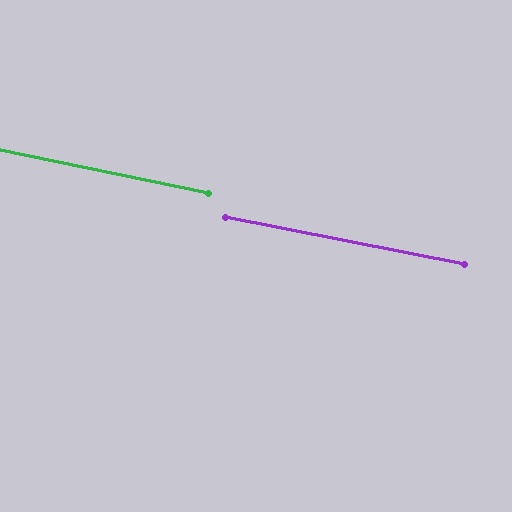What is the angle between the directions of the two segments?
Approximately 1 degree.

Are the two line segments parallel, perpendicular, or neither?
Parallel — their directions differ by only 0.6°.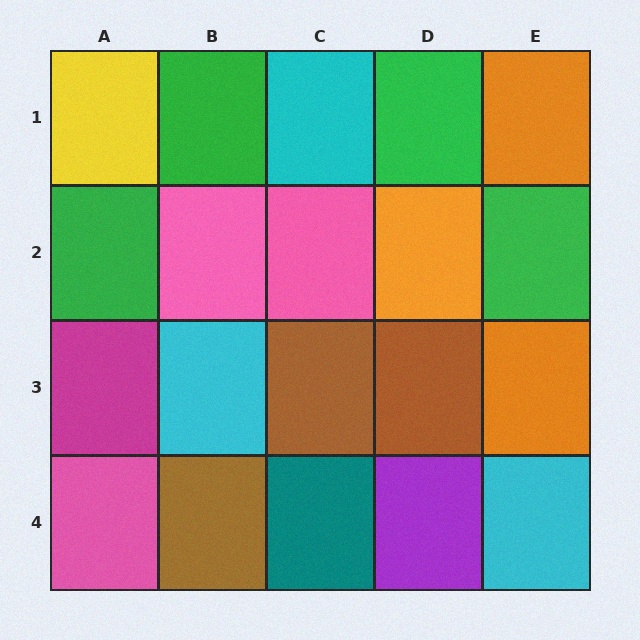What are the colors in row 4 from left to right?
Pink, brown, teal, purple, cyan.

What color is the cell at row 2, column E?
Green.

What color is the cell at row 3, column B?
Cyan.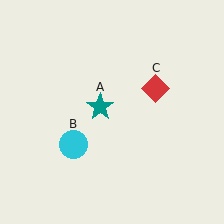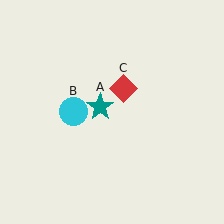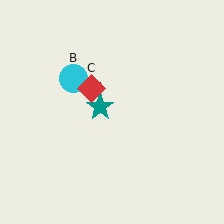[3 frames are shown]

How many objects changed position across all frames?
2 objects changed position: cyan circle (object B), red diamond (object C).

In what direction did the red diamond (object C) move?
The red diamond (object C) moved left.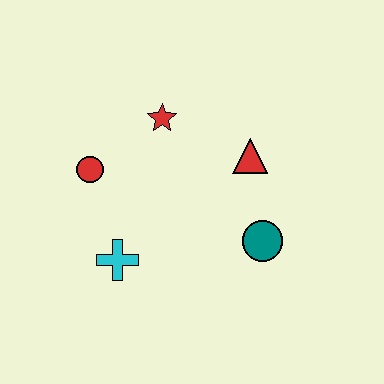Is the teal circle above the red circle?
No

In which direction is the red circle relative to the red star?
The red circle is to the left of the red star.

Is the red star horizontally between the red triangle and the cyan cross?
Yes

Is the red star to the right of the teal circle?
No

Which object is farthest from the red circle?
The teal circle is farthest from the red circle.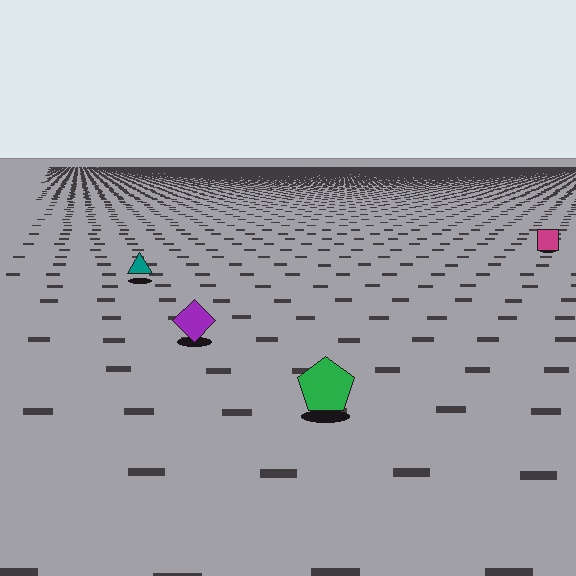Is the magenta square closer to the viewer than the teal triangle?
No. The teal triangle is closer — you can tell from the texture gradient: the ground texture is coarser near it.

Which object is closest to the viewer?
The green pentagon is closest. The texture marks near it are larger and more spread out.